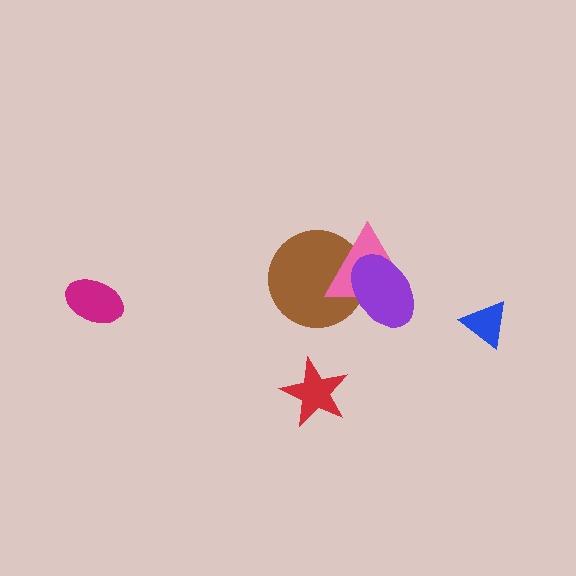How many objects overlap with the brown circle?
2 objects overlap with the brown circle.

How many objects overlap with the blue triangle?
0 objects overlap with the blue triangle.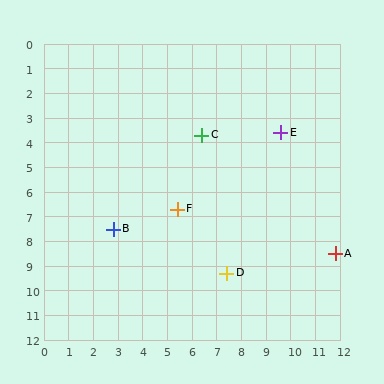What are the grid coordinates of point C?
Point C is at approximately (6.4, 3.7).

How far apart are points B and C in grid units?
Points B and C are about 5.2 grid units apart.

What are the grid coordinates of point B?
Point B is at approximately (2.8, 7.5).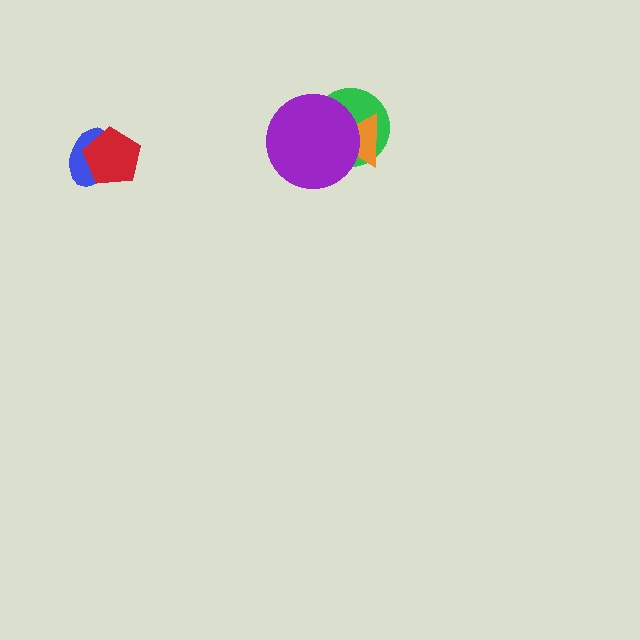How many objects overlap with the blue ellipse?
1 object overlaps with the blue ellipse.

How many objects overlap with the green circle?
2 objects overlap with the green circle.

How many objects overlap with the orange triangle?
2 objects overlap with the orange triangle.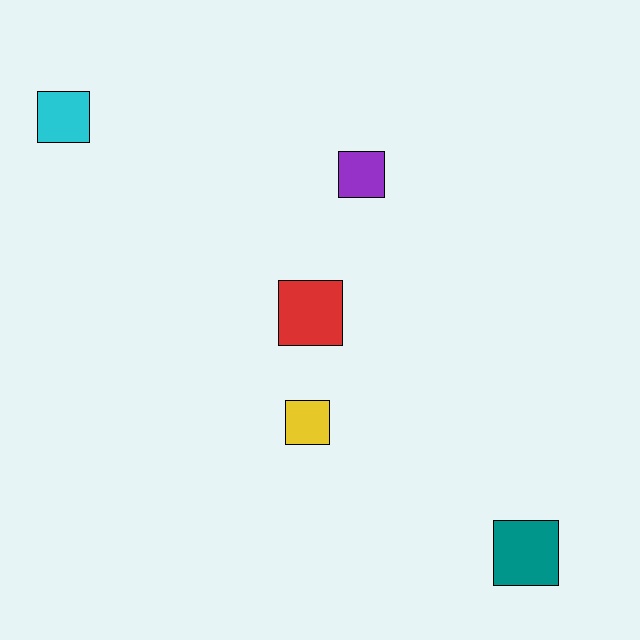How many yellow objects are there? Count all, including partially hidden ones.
There is 1 yellow object.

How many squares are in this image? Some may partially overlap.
There are 5 squares.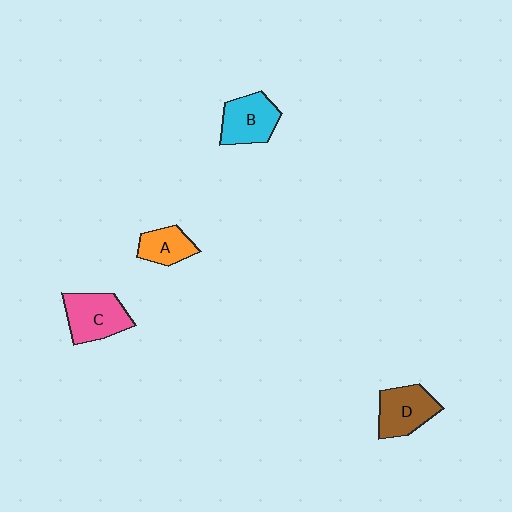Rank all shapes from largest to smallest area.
From largest to smallest: C (pink), B (cyan), D (brown), A (orange).